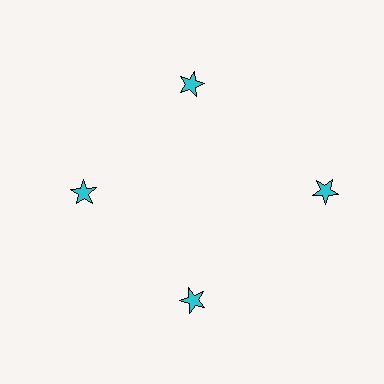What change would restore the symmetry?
The symmetry would be restored by moving it inward, back onto the ring so that all 4 stars sit at equal angles and equal distance from the center.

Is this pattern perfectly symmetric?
No. The 4 cyan stars are arranged in a ring, but one element near the 3 o'clock position is pushed outward from the center, breaking the 4-fold rotational symmetry.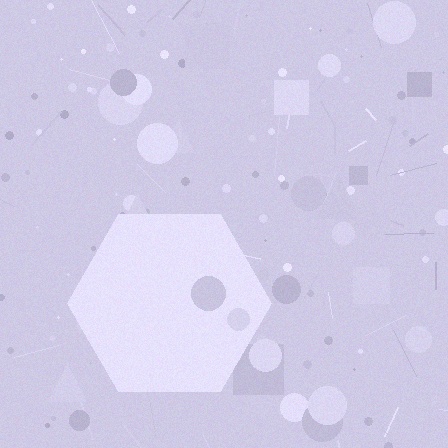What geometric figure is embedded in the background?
A hexagon is embedded in the background.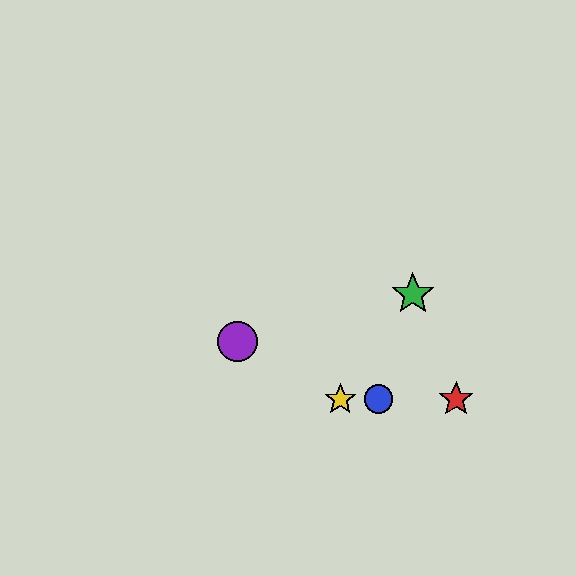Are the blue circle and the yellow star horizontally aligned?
Yes, both are at y≈399.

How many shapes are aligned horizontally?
3 shapes (the red star, the blue circle, the yellow star) are aligned horizontally.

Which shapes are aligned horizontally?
The red star, the blue circle, the yellow star are aligned horizontally.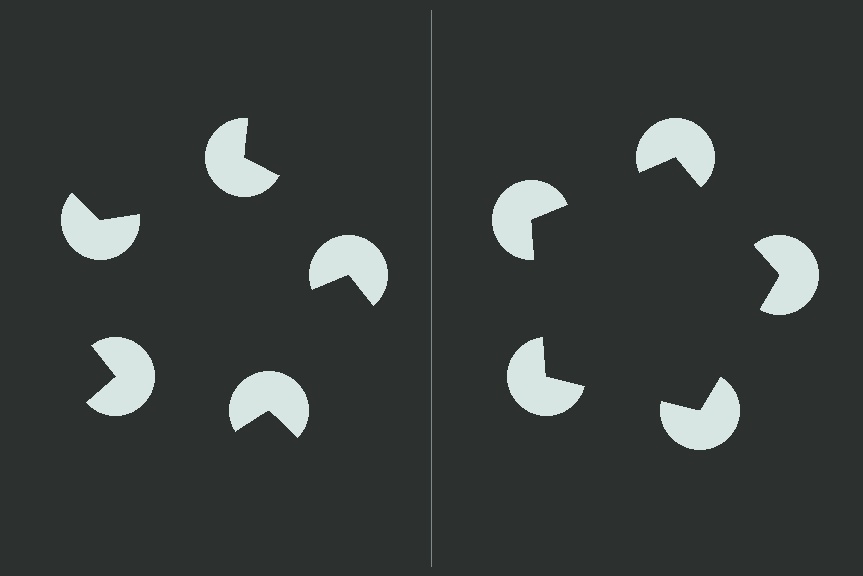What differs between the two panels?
The pac-man discs are positioned identically on both sides; only the wedge orientations differ. On the right they align to a pentagon; on the left they are misaligned.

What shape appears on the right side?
An illusory pentagon.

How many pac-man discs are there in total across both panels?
10 — 5 on each side.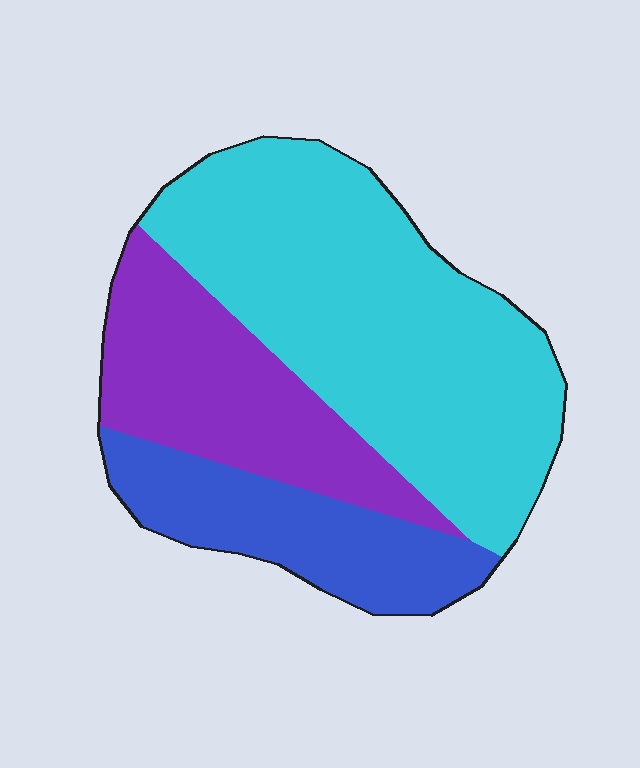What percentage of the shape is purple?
Purple takes up between a sixth and a third of the shape.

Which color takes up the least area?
Blue, at roughly 20%.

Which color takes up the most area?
Cyan, at roughly 55%.